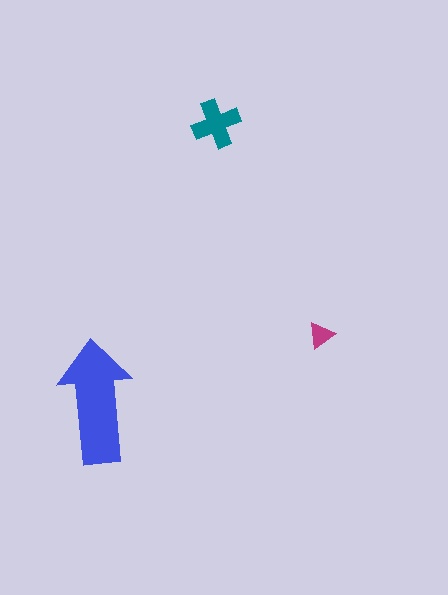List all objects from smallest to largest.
The magenta triangle, the teal cross, the blue arrow.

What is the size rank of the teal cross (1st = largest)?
2nd.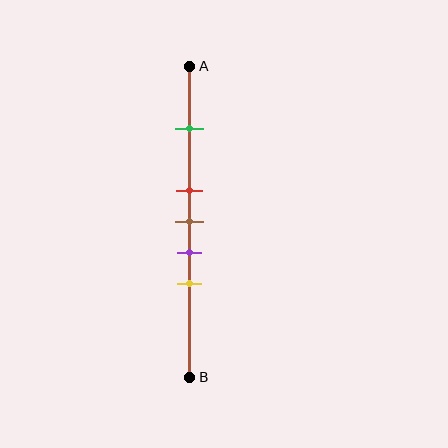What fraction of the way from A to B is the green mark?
The green mark is approximately 20% (0.2) of the way from A to B.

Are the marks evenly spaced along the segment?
No, the marks are not evenly spaced.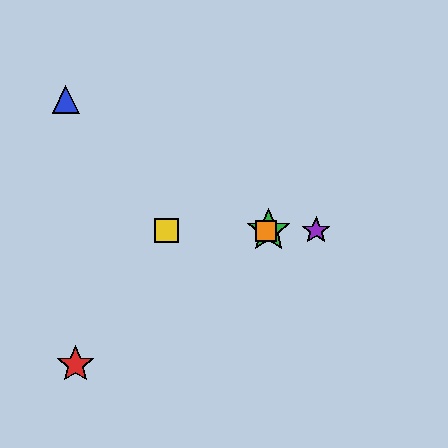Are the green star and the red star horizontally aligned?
No, the green star is at y≈231 and the red star is at y≈365.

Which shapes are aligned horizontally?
The green star, the yellow square, the purple star, the orange square are aligned horizontally.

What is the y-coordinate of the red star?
The red star is at y≈365.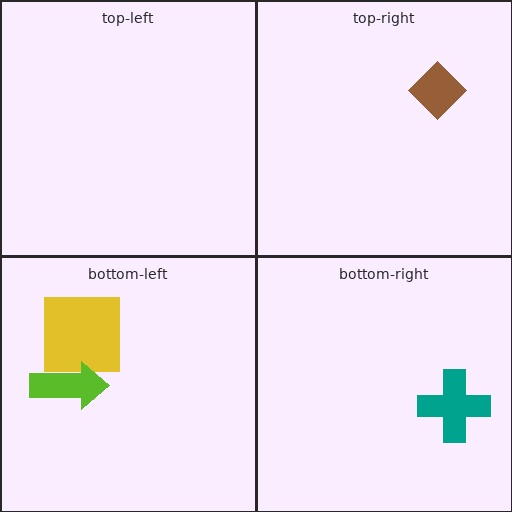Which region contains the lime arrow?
The bottom-left region.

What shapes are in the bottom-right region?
The teal cross.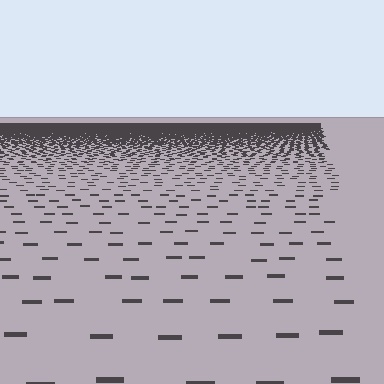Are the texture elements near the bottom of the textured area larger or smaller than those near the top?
Larger. Near the bottom, elements are closer to the viewer and appear at a bigger on-screen size.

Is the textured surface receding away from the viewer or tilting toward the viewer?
The surface is receding away from the viewer. Texture elements get smaller and denser toward the top.